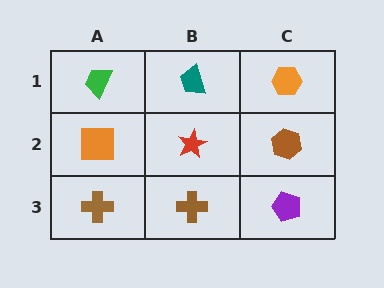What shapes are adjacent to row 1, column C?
A brown hexagon (row 2, column C), a teal trapezoid (row 1, column B).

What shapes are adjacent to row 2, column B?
A teal trapezoid (row 1, column B), a brown cross (row 3, column B), an orange square (row 2, column A), a brown hexagon (row 2, column C).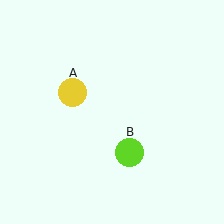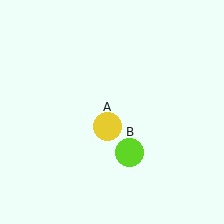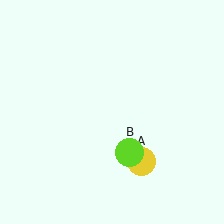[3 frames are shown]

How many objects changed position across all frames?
1 object changed position: yellow circle (object A).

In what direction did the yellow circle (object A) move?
The yellow circle (object A) moved down and to the right.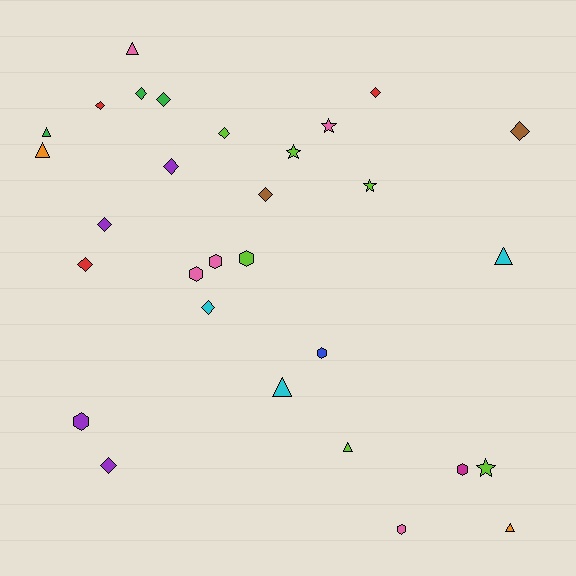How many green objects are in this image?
There are 3 green objects.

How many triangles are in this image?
There are 7 triangles.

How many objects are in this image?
There are 30 objects.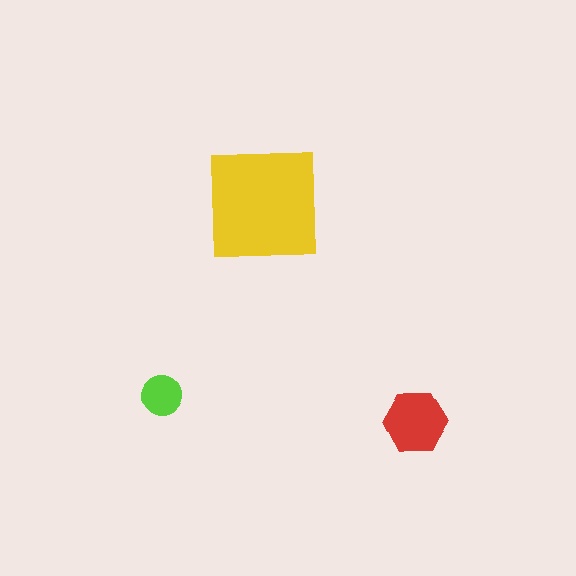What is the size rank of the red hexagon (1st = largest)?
2nd.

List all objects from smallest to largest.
The lime circle, the red hexagon, the yellow square.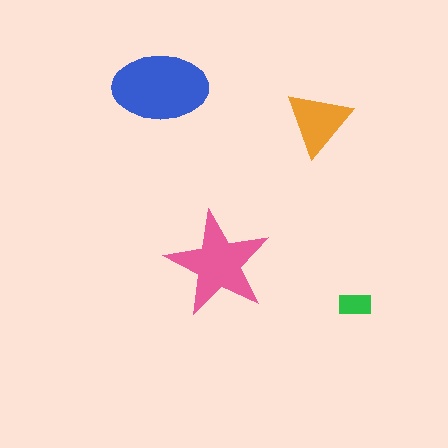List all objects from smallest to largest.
The green rectangle, the orange triangle, the pink star, the blue ellipse.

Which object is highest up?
The blue ellipse is topmost.